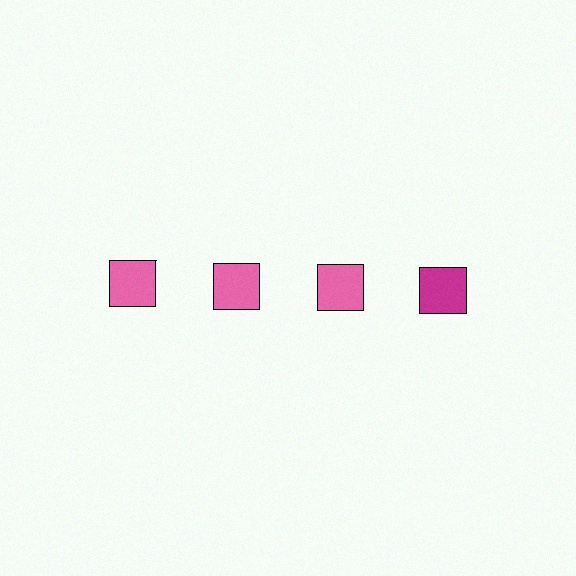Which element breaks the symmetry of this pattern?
The magenta square in the top row, second from right column breaks the symmetry. All other shapes are pink squares.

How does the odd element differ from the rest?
It has a different color: magenta instead of pink.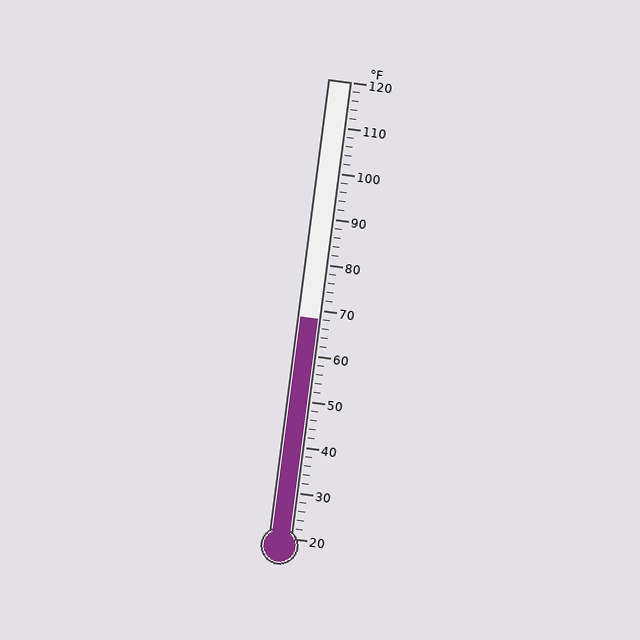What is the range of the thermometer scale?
The thermometer scale ranges from 20°F to 120°F.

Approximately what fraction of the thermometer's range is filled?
The thermometer is filled to approximately 50% of its range.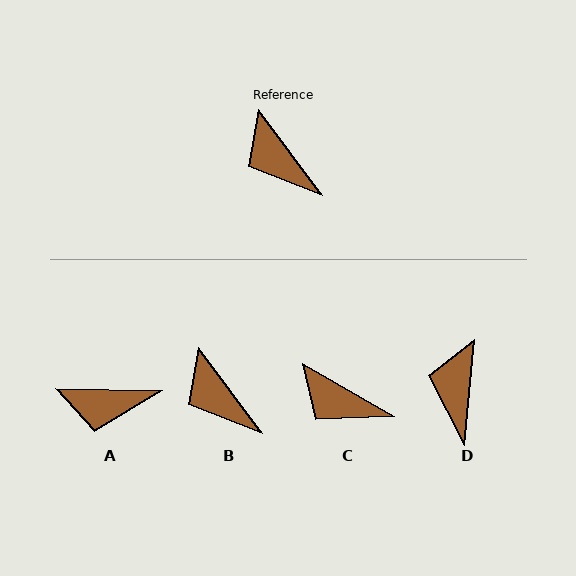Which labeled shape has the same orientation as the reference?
B.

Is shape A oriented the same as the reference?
No, it is off by about 52 degrees.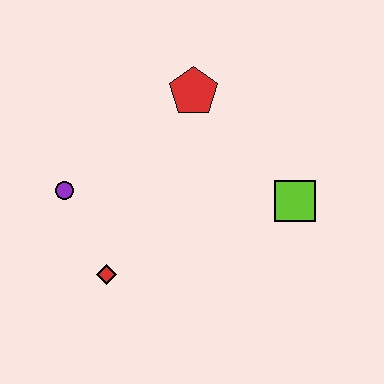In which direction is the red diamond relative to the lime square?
The red diamond is to the left of the lime square.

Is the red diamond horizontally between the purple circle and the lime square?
Yes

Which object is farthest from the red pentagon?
The red diamond is farthest from the red pentagon.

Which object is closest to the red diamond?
The purple circle is closest to the red diamond.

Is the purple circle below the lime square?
No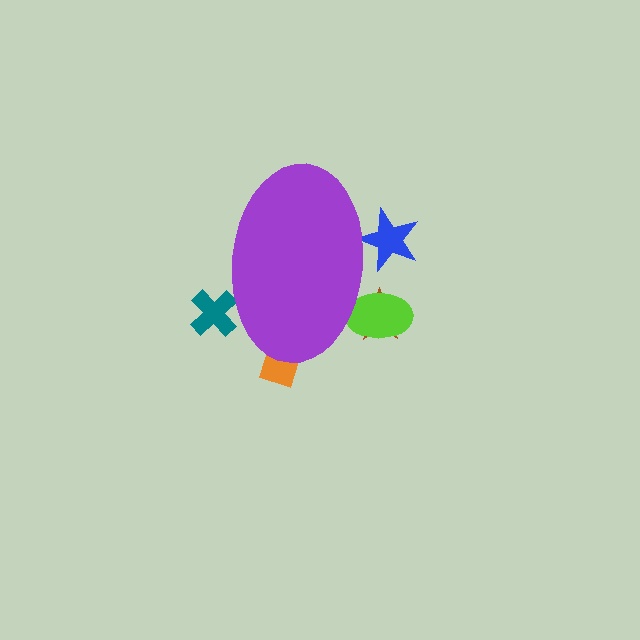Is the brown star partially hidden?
Yes, the brown star is partially hidden behind the purple ellipse.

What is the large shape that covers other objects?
A purple ellipse.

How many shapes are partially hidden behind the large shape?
5 shapes are partially hidden.